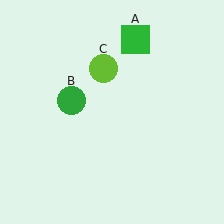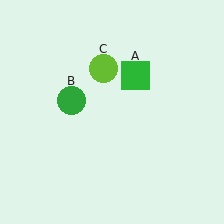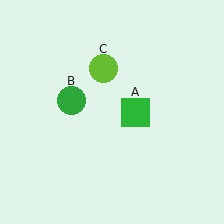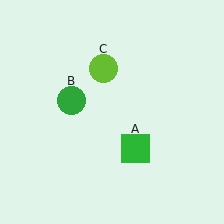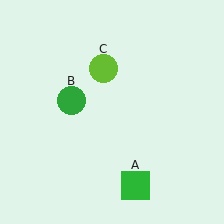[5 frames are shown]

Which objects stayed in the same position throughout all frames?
Green circle (object B) and lime circle (object C) remained stationary.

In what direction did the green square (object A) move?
The green square (object A) moved down.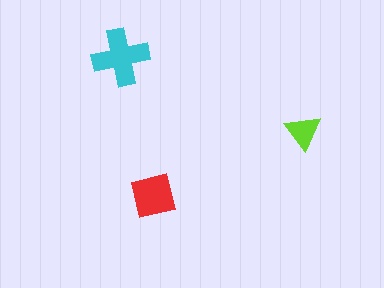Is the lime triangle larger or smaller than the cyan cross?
Smaller.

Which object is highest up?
The cyan cross is topmost.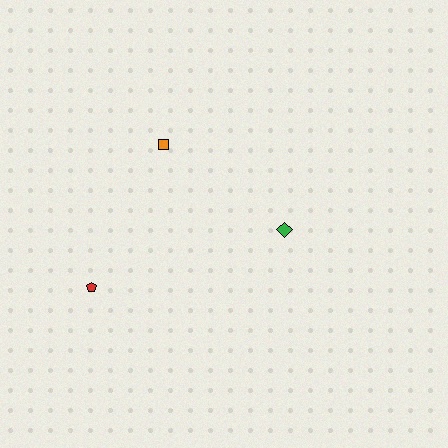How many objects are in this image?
There are 3 objects.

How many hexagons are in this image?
There are no hexagons.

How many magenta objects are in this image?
There are no magenta objects.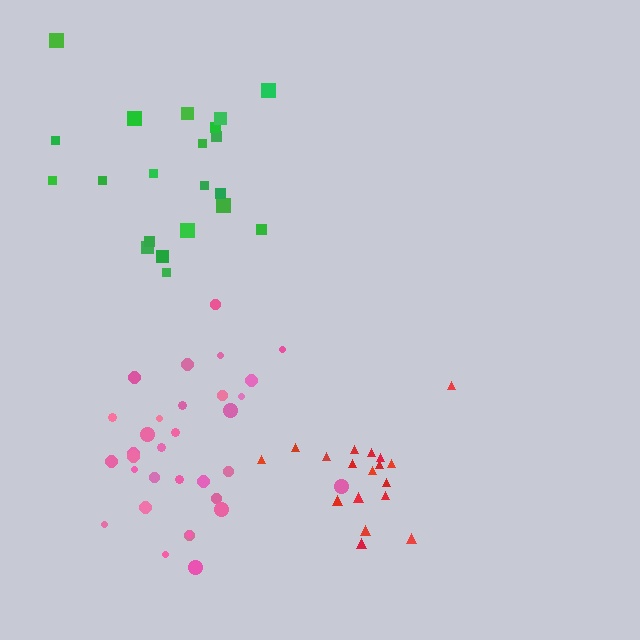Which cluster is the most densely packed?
Red.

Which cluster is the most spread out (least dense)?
Green.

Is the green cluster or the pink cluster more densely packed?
Pink.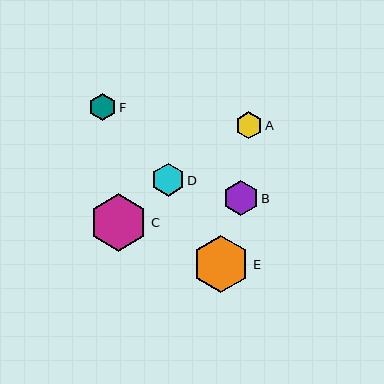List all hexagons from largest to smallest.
From largest to smallest: E, C, B, D, F, A.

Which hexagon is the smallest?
Hexagon A is the smallest with a size of approximately 27 pixels.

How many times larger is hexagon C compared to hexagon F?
Hexagon C is approximately 2.1 times the size of hexagon F.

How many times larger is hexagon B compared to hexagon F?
Hexagon B is approximately 1.3 times the size of hexagon F.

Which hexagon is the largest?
Hexagon E is the largest with a size of approximately 58 pixels.